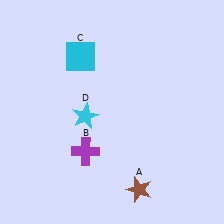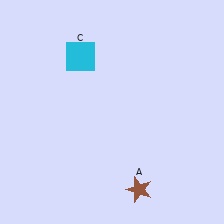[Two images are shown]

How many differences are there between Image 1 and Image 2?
There are 2 differences between the two images.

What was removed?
The cyan star (D), the purple cross (B) were removed in Image 2.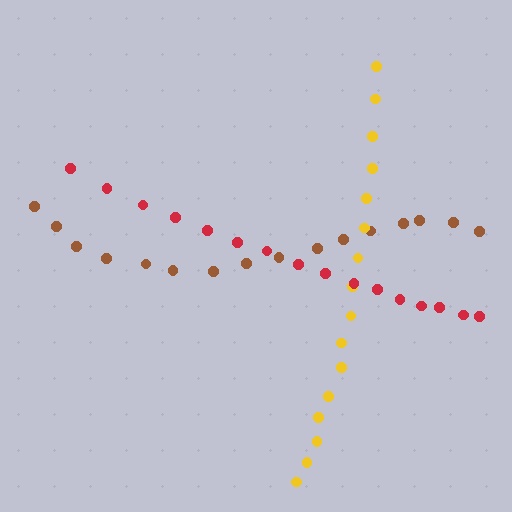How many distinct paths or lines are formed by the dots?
There are 3 distinct paths.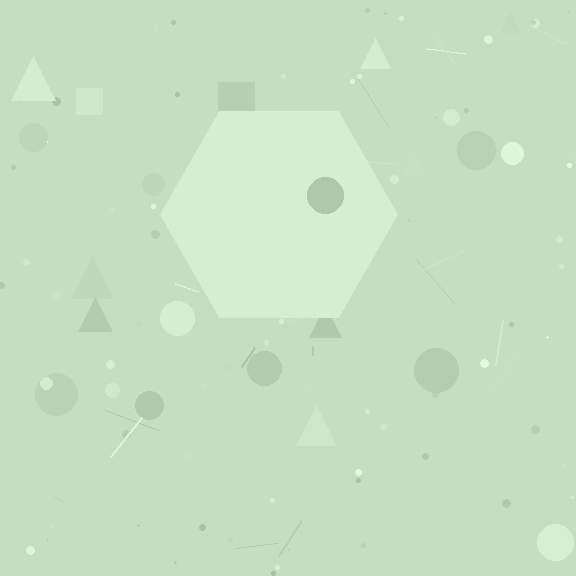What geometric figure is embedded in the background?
A hexagon is embedded in the background.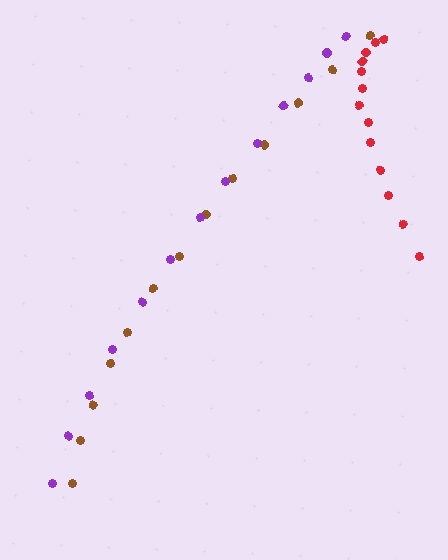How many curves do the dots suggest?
There are 3 distinct paths.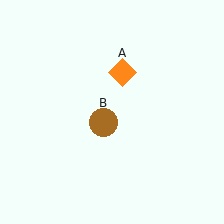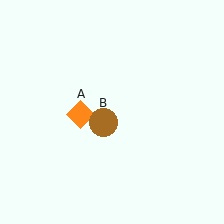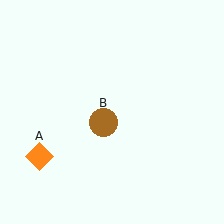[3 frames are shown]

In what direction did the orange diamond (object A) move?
The orange diamond (object A) moved down and to the left.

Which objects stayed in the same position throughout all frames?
Brown circle (object B) remained stationary.